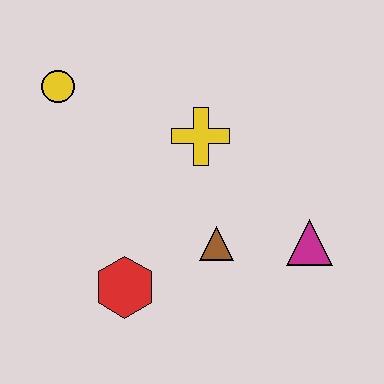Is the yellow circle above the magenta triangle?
Yes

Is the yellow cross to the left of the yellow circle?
No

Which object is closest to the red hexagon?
The brown triangle is closest to the red hexagon.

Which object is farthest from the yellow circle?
The magenta triangle is farthest from the yellow circle.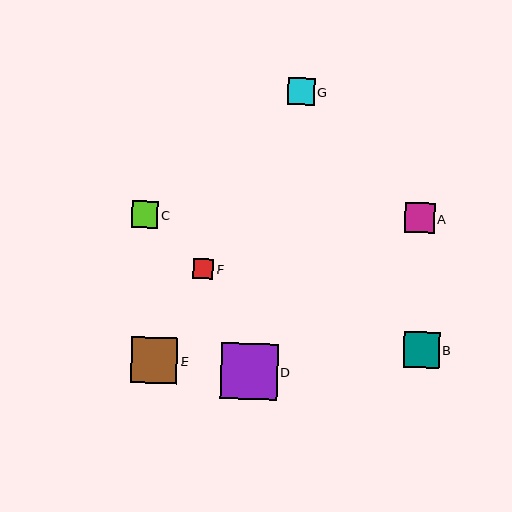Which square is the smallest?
Square F is the smallest with a size of approximately 20 pixels.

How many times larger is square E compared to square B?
Square E is approximately 1.3 times the size of square B.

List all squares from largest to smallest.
From largest to smallest: D, E, B, A, G, C, F.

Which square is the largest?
Square D is the largest with a size of approximately 56 pixels.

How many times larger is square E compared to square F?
Square E is approximately 2.2 times the size of square F.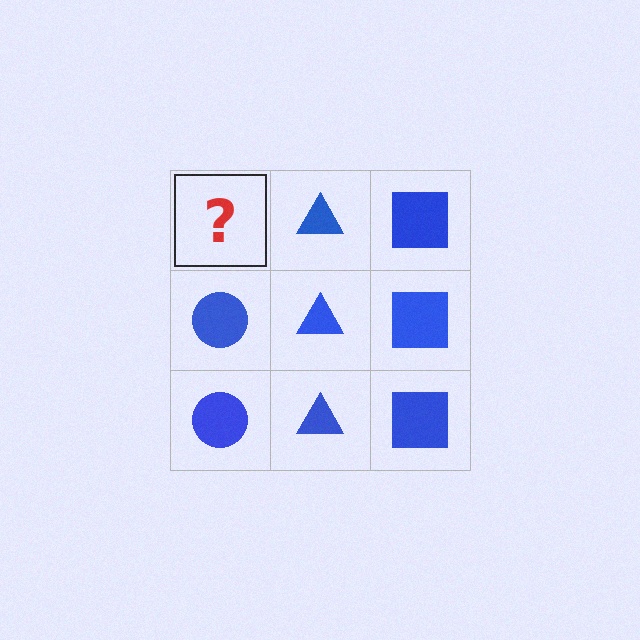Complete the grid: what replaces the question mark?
The question mark should be replaced with a blue circle.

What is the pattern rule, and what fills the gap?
The rule is that each column has a consistent shape. The gap should be filled with a blue circle.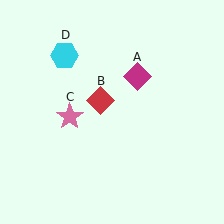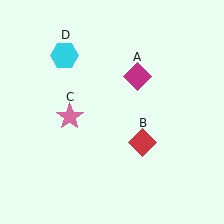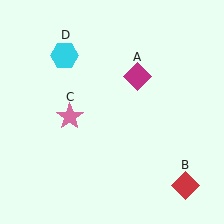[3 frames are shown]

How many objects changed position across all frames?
1 object changed position: red diamond (object B).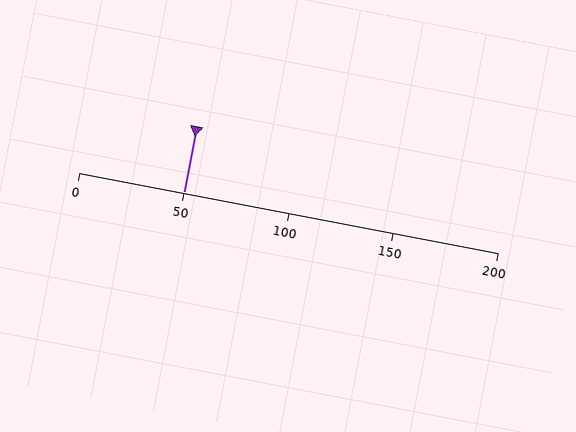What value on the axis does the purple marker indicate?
The marker indicates approximately 50.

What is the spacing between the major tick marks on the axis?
The major ticks are spaced 50 apart.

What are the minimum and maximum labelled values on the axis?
The axis runs from 0 to 200.